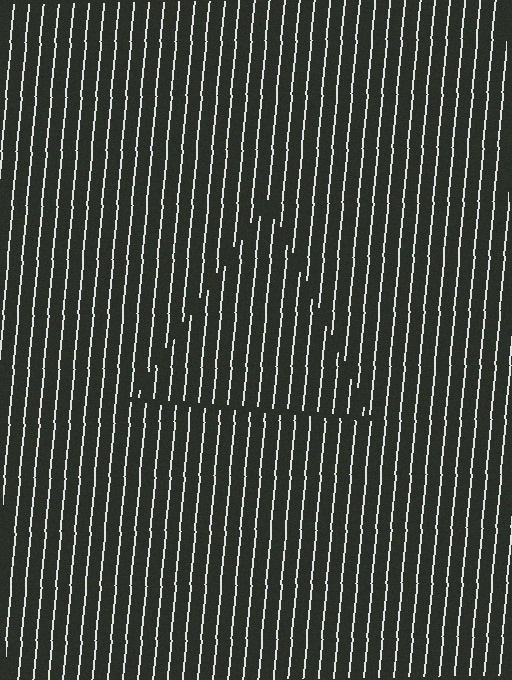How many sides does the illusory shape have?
3 sides — the line-ends trace a triangle.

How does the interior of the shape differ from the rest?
The interior of the shape contains the same grating, shifted by half a period — the contour is defined by the phase discontinuity where line-ends from the inner and outer gratings abut.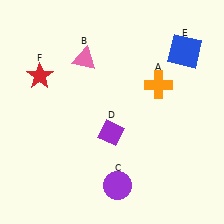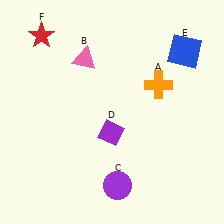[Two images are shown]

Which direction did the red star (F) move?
The red star (F) moved up.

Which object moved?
The red star (F) moved up.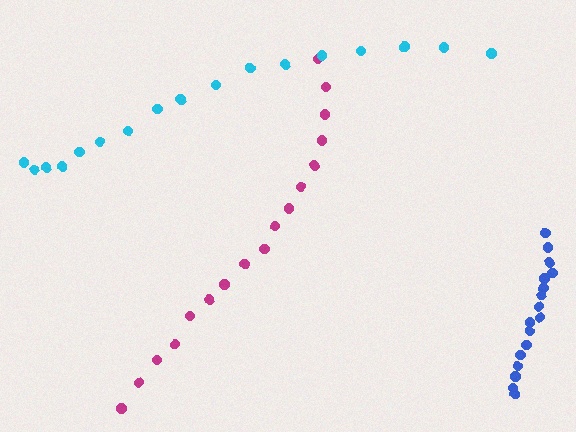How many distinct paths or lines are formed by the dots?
There are 3 distinct paths.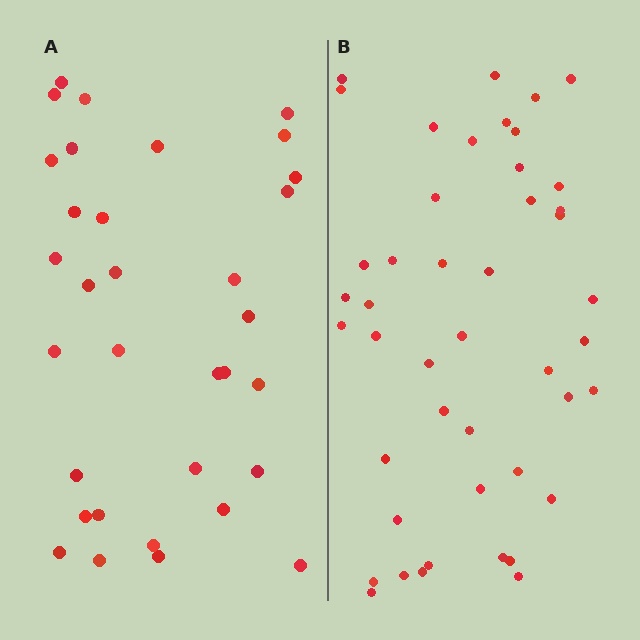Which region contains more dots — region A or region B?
Region B (the right region) has more dots.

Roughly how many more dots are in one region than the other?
Region B has roughly 12 or so more dots than region A.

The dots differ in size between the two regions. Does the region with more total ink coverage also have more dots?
No. Region A has more total ink coverage because its dots are larger, but region B actually contains more individual dots. Total area can be misleading — the number of items is what matters here.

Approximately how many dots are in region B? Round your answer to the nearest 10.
About 40 dots. (The exact count is 45, which rounds to 40.)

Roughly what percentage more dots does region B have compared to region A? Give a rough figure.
About 35% more.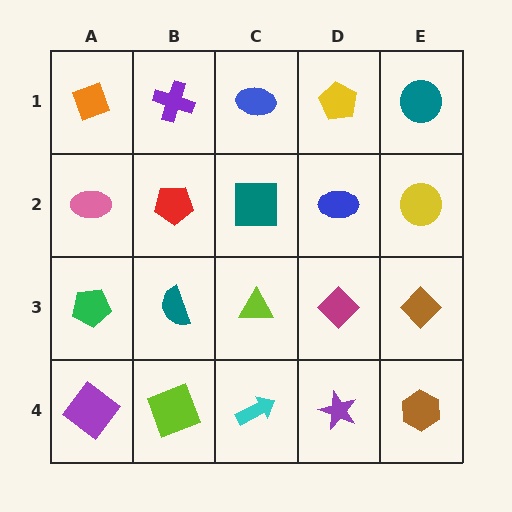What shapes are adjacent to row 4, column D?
A magenta diamond (row 3, column D), a cyan arrow (row 4, column C), a brown hexagon (row 4, column E).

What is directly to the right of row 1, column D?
A teal circle.